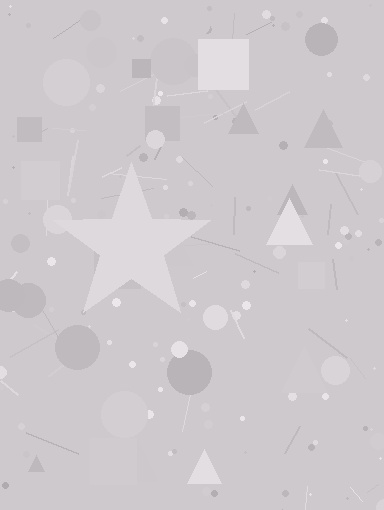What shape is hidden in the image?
A star is hidden in the image.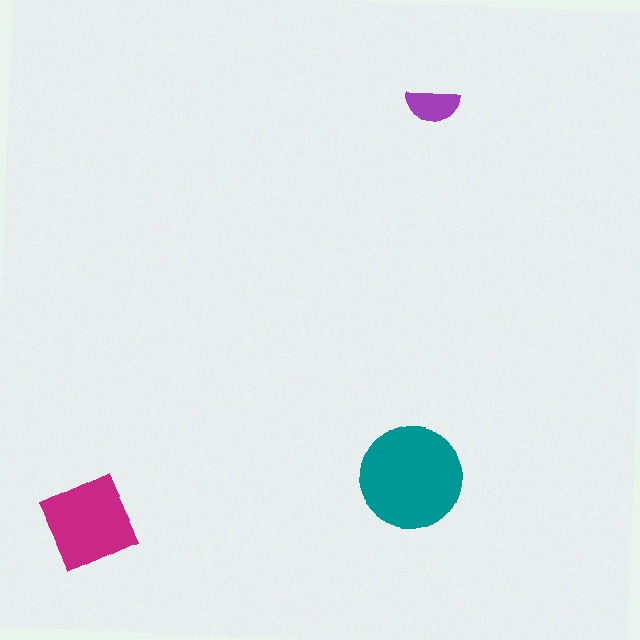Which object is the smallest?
The purple semicircle.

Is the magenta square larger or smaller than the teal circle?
Smaller.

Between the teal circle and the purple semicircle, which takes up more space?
The teal circle.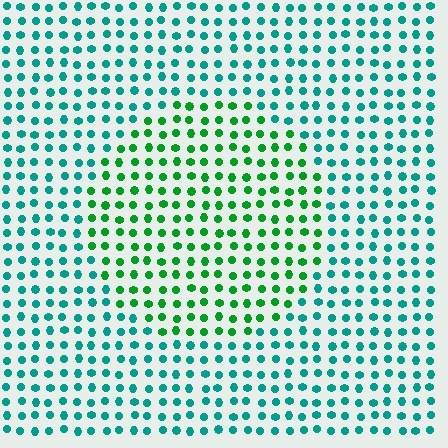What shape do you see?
I see a circle.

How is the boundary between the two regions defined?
The boundary is defined purely by a slight shift in hue (about 41 degrees). Spacing, size, and orientation are identical on both sides.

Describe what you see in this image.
The image is filled with small teal elements in a uniform arrangement. A circle-shaped region is visible where the elements are tinted to a slightly different hue, forming a subtle color boundary.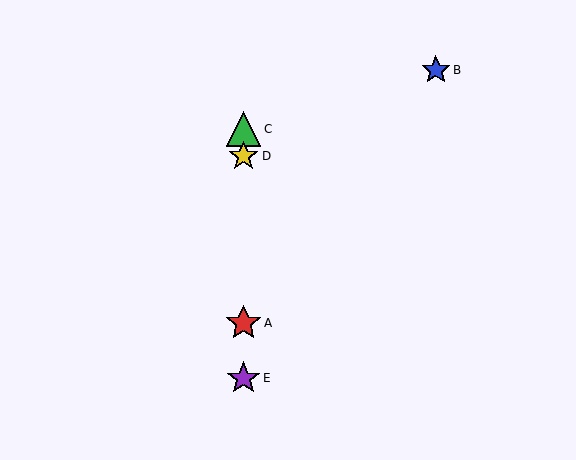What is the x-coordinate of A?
Object A is at x≈244.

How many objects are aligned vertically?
4 objects (A, C, D, E) are aligned vertically.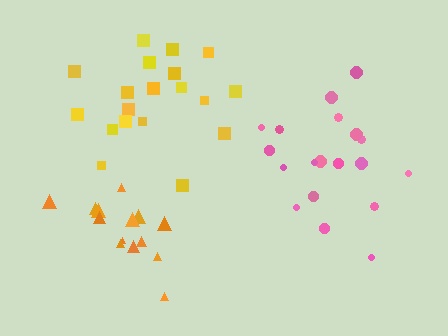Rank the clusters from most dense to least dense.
orange, pink, yellow.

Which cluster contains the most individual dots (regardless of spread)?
Yellow (19).